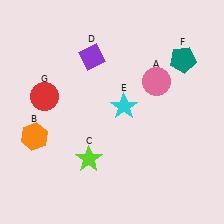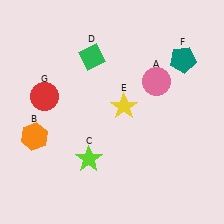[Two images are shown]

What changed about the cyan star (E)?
In Image 1, E is cyan. In Image 2, it changed to yellow.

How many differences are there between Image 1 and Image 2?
There are 2 differences between the two images.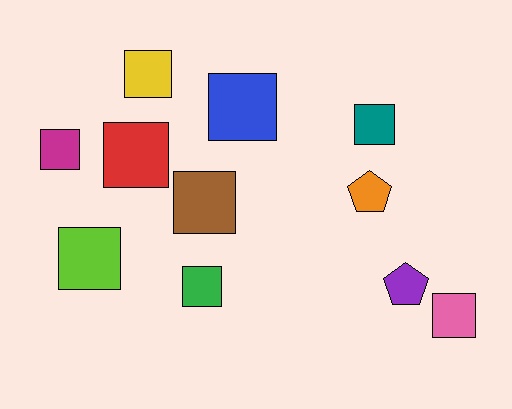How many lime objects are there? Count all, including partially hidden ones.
There is 1 lime object.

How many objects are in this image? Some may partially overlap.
There are 11 objects.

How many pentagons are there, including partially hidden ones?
There are 2 pentagons.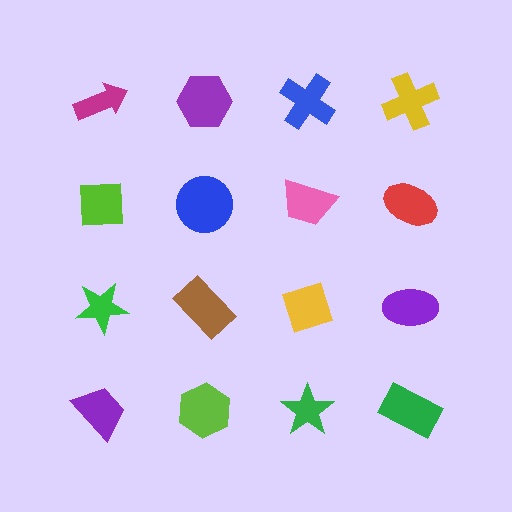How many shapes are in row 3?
4 shapes.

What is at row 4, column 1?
A purple trapezoid.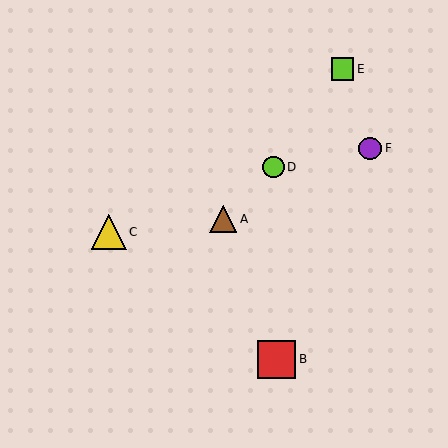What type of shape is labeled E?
Shape E is a lime square.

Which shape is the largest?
The red square (labeled B) is the largest.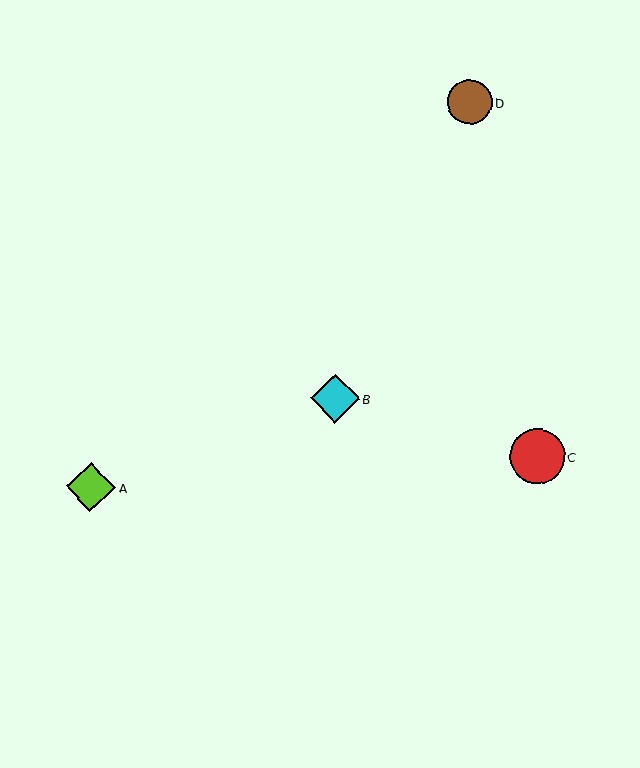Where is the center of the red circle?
The center of the red circle is at (537, 456).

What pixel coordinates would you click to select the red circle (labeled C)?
Click at (537, 456) to select the red circle C.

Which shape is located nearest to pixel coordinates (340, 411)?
The cyan diamond (labeled B) at (335, 398) is nearest to that location.